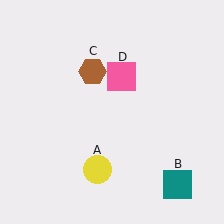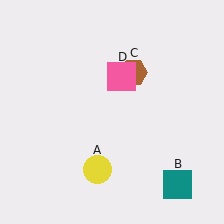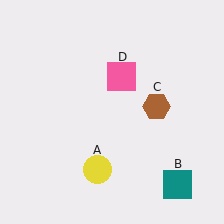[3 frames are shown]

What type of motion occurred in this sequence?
The brown hexagon (object C) rotated clockwise around the center of the scene.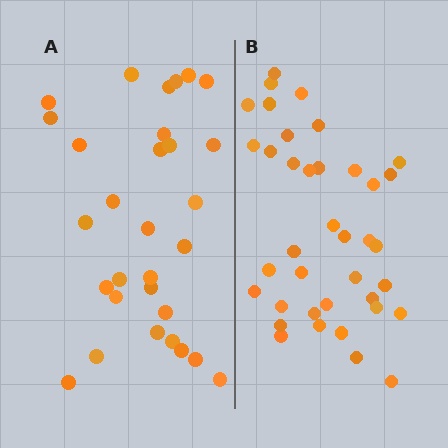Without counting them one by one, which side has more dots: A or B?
Region B (the right region) has more dots.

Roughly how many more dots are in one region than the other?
Region B has roughly 8 or so more dots than region A.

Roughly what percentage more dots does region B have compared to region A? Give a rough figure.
About 25% more.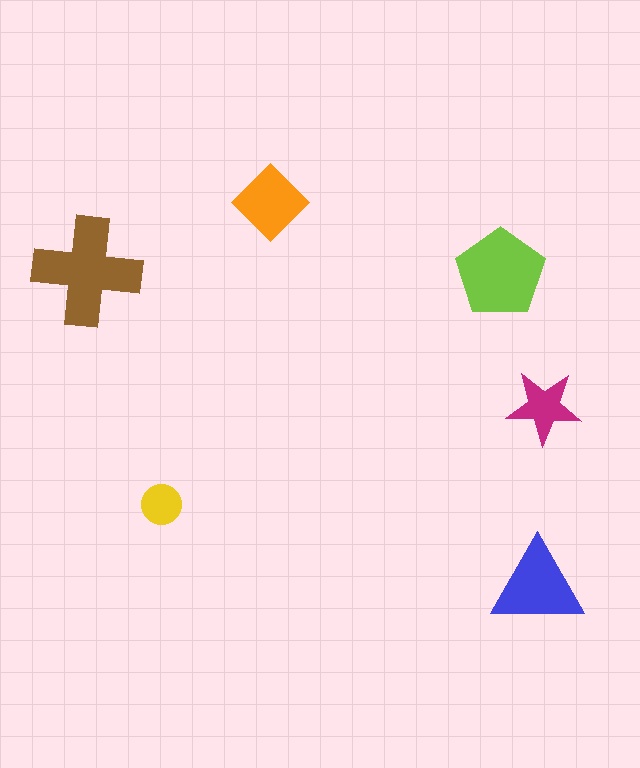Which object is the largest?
The brown cross.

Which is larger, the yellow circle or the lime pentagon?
The lime pentagon.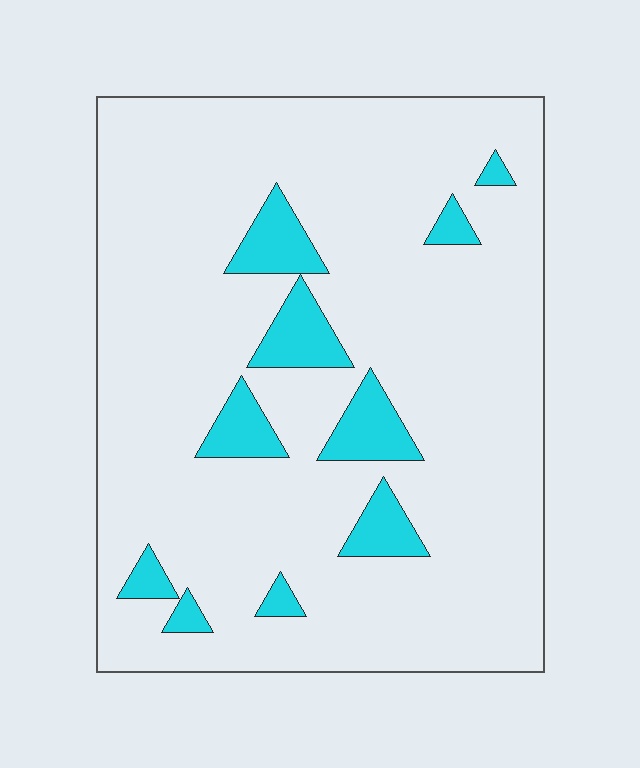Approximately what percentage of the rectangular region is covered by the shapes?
Approximately 10%.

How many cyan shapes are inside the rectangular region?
10.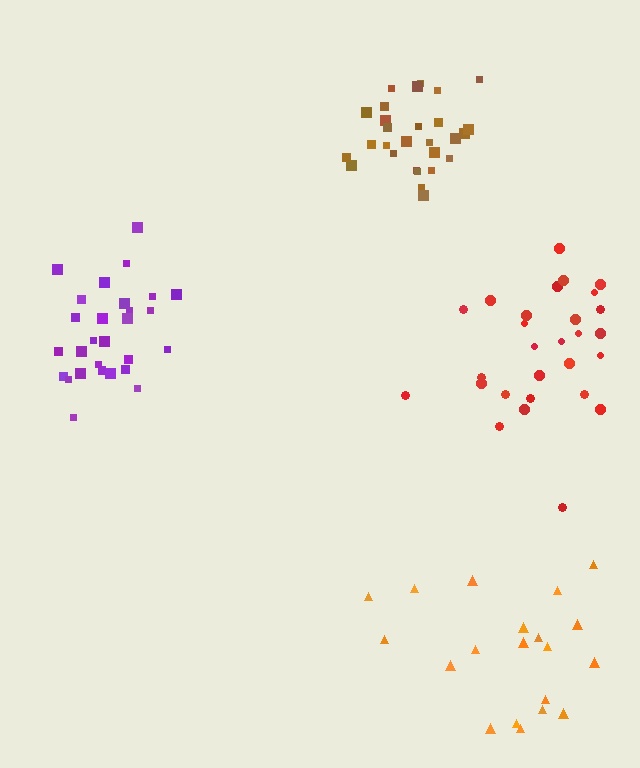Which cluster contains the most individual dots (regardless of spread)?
Purple (29).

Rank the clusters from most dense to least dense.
brown, purple, red, orange.